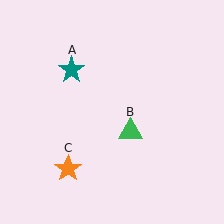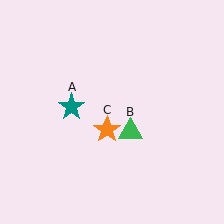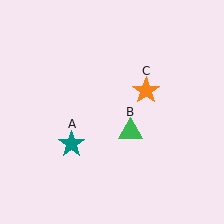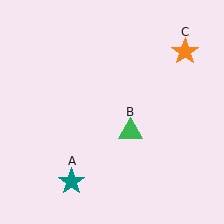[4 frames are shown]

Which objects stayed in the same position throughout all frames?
Green triangle (object B) remained stationary.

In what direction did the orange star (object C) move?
The orange star (object C) moved up and to the right.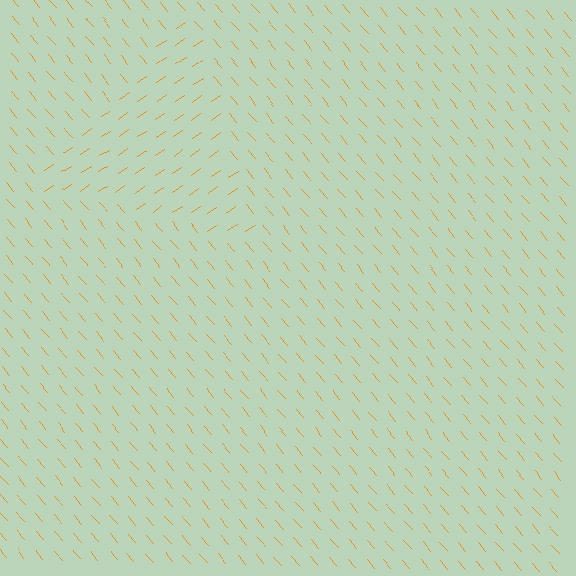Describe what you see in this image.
The image is filled with small orange line segments. A triangle region in the image has lines oriented differently from the surrounding lines, creating a visible texture boundary.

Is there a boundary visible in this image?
Yes, there is a texture boundary formed by a change in line orientation.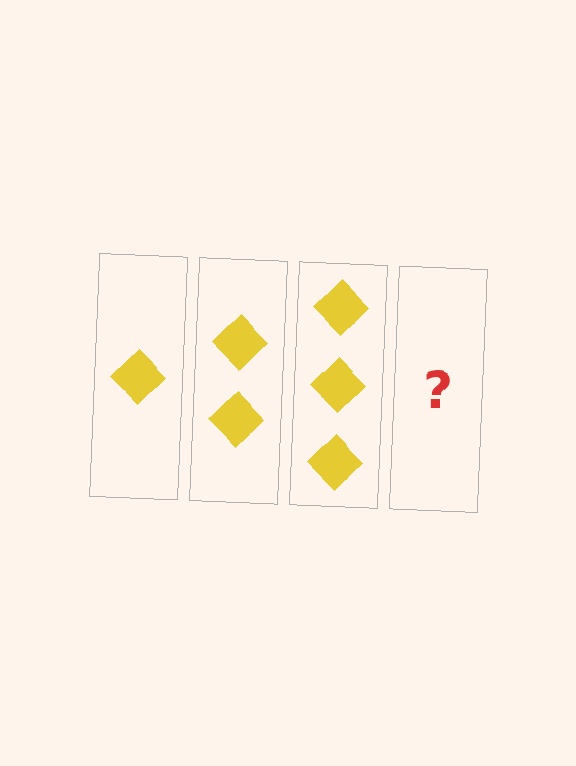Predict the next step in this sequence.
The next step is 4 diamonds.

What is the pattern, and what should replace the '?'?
The pattern is that each step adds one more diamond. The '?' should be 4 diamonds.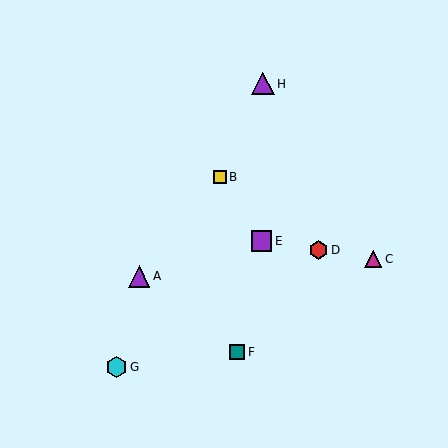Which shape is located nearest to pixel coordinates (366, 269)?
The magenta triangle (labeled C) at (373, 259) is nearest to that location.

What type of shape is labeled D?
Shape D is a red hexagon.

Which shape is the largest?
The purple triangle (labeled H) is the largest.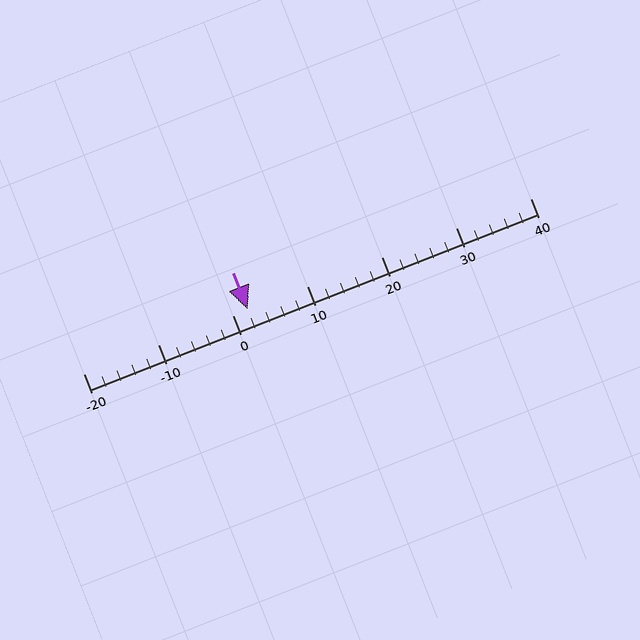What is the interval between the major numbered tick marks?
The major tick marks are spaced 10 units apart.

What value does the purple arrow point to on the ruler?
The purple arrow points to approximately 2.